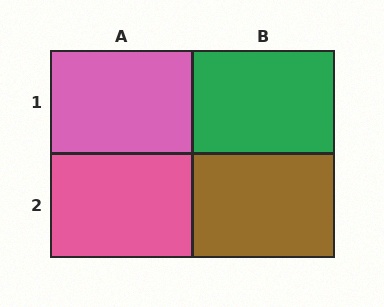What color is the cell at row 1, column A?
Pink.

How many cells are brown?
1 cell is brown.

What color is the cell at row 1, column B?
Green.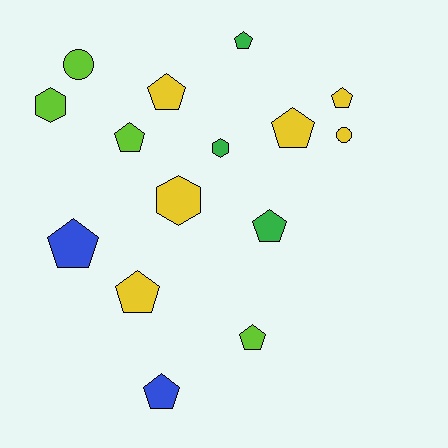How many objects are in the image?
There are 15 objects.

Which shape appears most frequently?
Pentagon, with 10 objects.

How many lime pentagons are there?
There are 2 lime pentagons.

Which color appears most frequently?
Yellow, with 6 objects.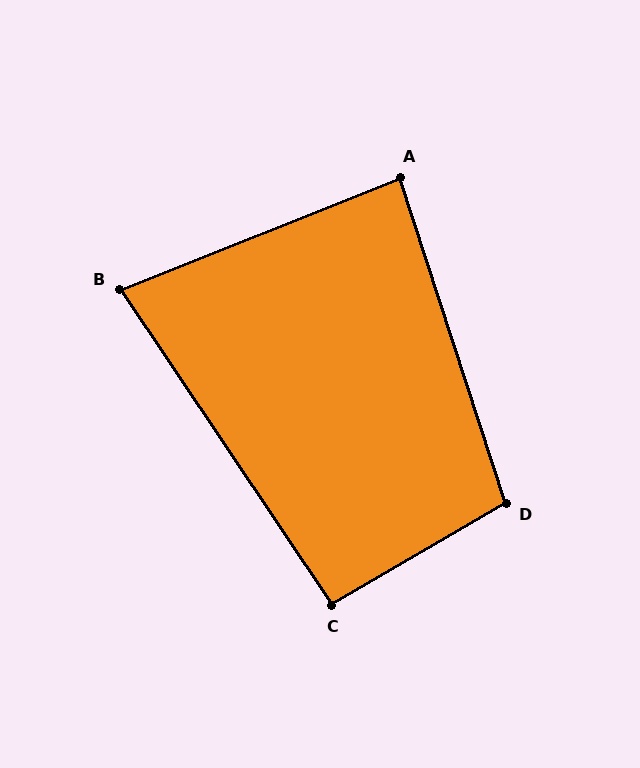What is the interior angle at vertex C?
Approximately 94 degrees (approximately right).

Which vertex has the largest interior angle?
D, at approximately 102 degrees.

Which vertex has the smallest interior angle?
B, at approximately 78 degrees.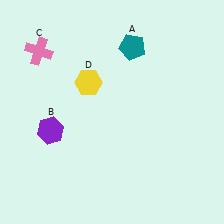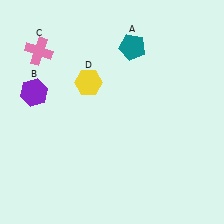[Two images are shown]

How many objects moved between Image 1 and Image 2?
1 object moved between the two images.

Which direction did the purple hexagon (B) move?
The purple hexagon (B) moved up.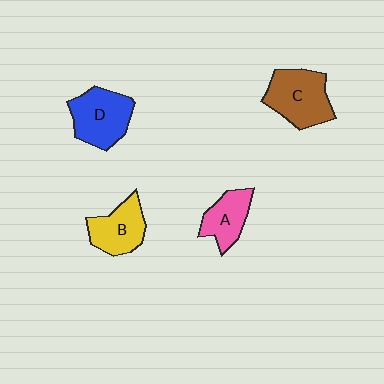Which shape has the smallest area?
Shape A (pink).